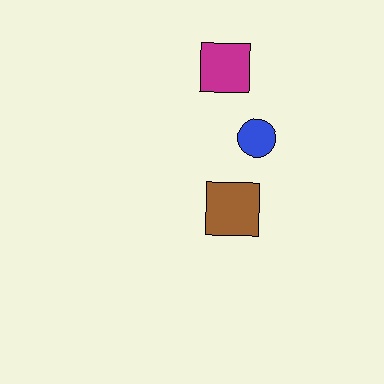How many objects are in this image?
There are 3 objects.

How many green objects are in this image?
There are no green objects.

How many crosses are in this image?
There are no crosses.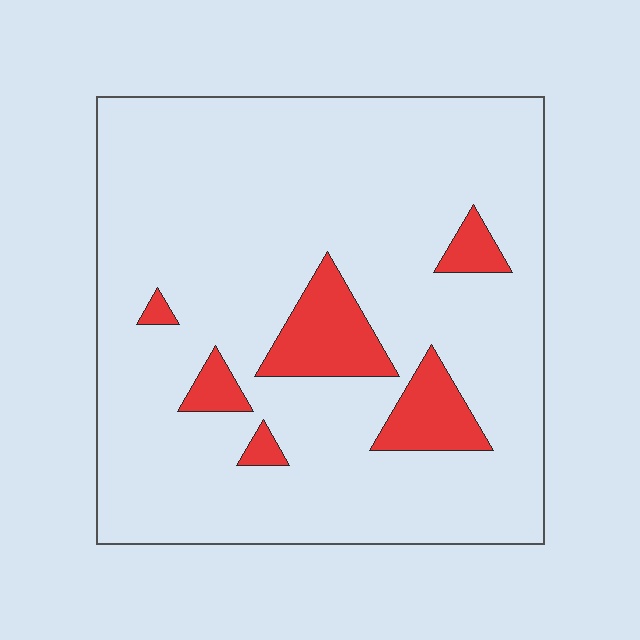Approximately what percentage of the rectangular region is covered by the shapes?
Approximately 10%.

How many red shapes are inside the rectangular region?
6.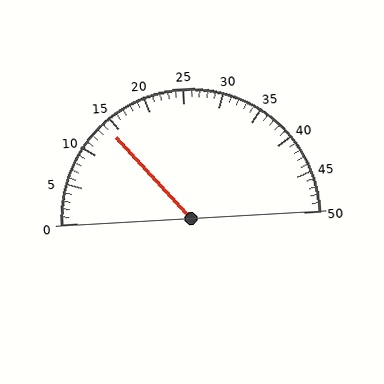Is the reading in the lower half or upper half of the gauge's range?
The reading is in the lower half of the range (0 to 50).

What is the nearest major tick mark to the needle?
The nearest major tick mark is 15.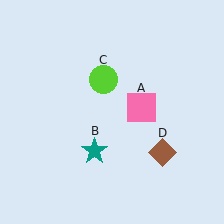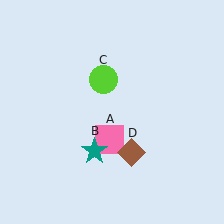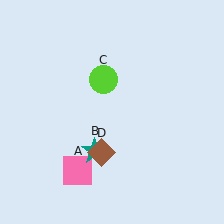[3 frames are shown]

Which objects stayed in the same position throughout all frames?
Teal star (object B) and lime circle (object C) remained stationary.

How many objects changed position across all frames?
2 objects changed position: pink square (object A), brown diamond (object D).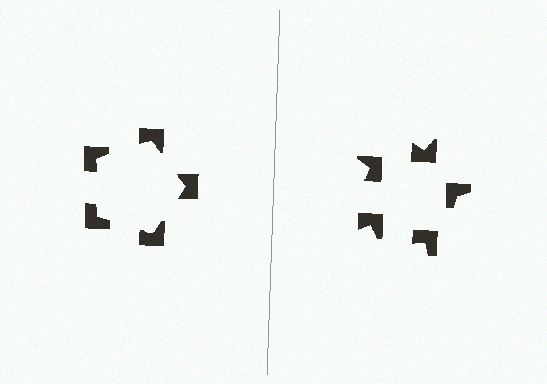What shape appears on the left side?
An illusory pentagon.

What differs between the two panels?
The notched squares are positioned identically on both sides; only the wedge orientations differ. On the left they align to a pentagon; on the right they are misaligned.